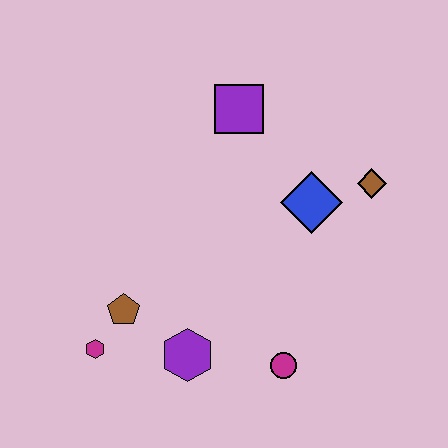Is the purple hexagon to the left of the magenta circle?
Yes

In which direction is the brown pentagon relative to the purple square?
The brown pentagon is below the purple square.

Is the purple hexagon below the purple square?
Yes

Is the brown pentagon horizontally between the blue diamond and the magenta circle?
No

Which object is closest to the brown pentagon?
The magenta hexagon is closest to the brown pentagon.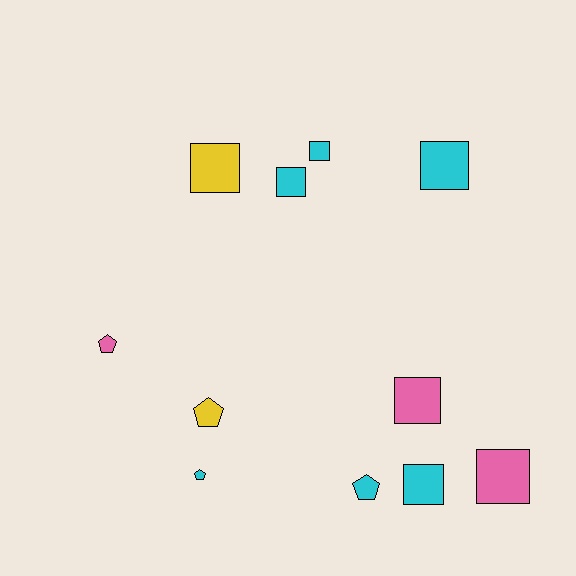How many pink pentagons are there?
There is 1 pink pentagon.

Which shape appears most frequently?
Square, with 7 objects.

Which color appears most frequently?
Cyan, with 6 objects.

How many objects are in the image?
There are 11 objects.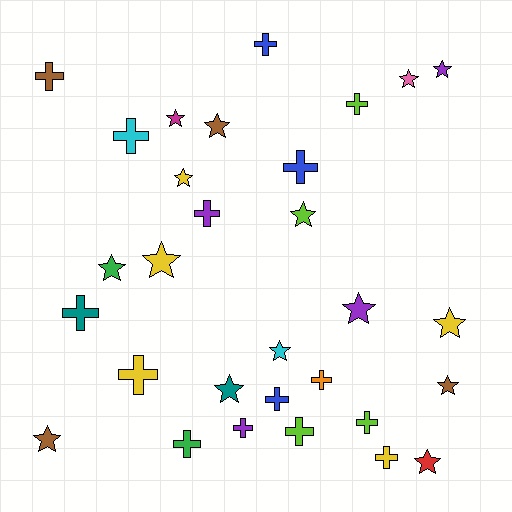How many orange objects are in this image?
There is 1 orange object.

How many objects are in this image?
There are 30 objects.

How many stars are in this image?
There are 15 stars.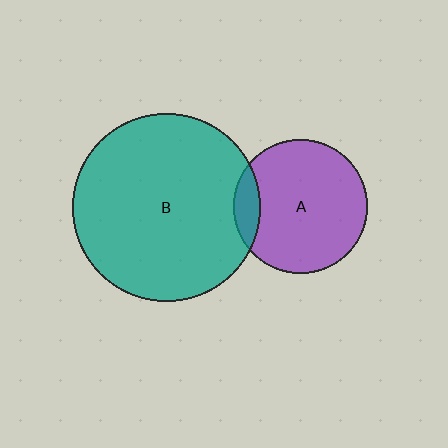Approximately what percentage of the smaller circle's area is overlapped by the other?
Approximately 10%.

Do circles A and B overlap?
Yes.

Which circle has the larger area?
Circle B (teal).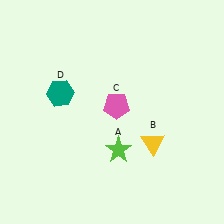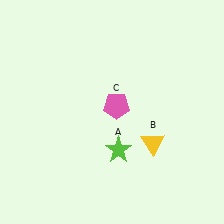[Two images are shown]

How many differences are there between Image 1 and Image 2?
There is 1 difference between the two images.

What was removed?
The teal hexagon (D) was removed in Image 2.